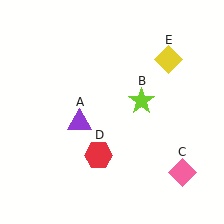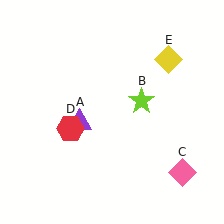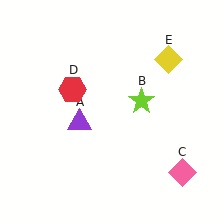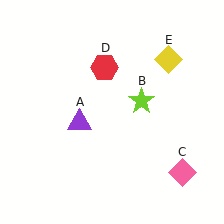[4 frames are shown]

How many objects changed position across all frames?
1 object changed position: red hexagon (object D).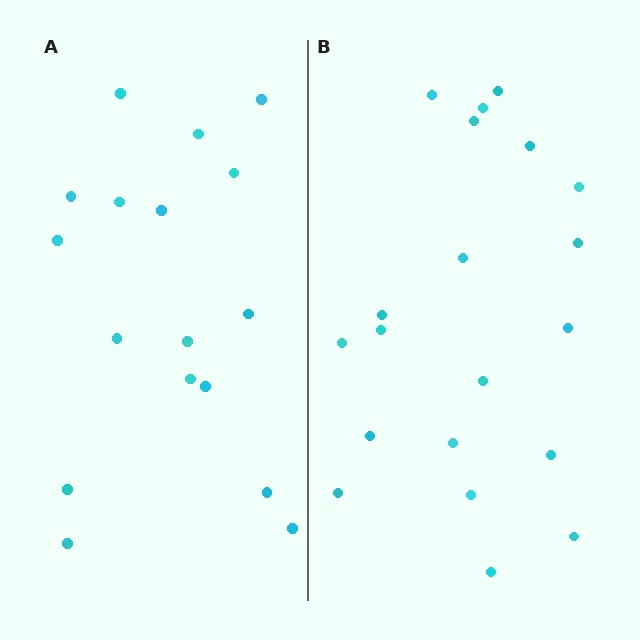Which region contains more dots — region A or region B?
Region B (the right region) has more dots.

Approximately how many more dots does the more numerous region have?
Region B has just a few more — roughly 2 or 3 more dots than region A.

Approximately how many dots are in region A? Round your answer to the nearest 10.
About 20 dots. (The exact count is 17, which rounds to 20.)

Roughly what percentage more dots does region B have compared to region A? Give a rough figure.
About 20% more.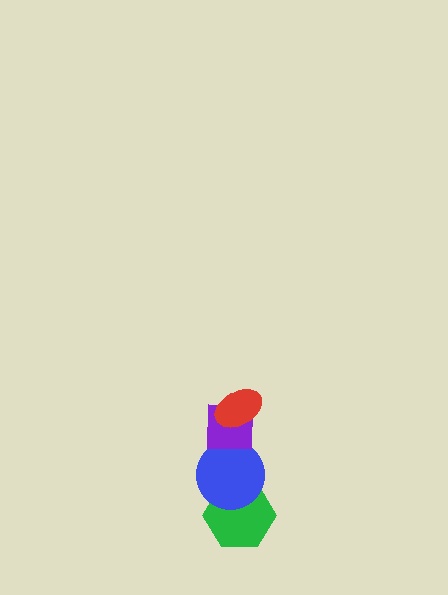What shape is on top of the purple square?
The red ellipse is on top of the purple square.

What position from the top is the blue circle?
The blue circle is 3rd from the top.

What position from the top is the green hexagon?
The green hexagon is 4th from the top.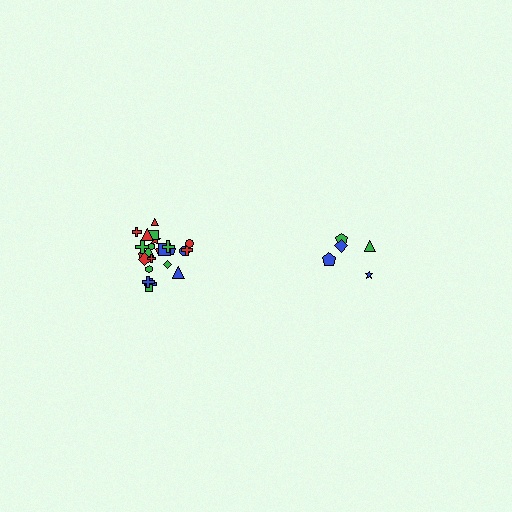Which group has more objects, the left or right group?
The left group.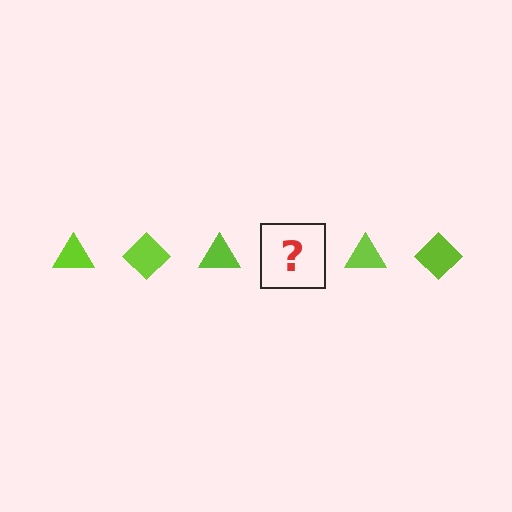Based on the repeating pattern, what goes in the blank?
The blank should be a lime diamond.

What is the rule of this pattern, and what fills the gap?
The rule is that the pattern cycles through triangle, diamond shapes in lime. The gap should be filled with a lime diamond.